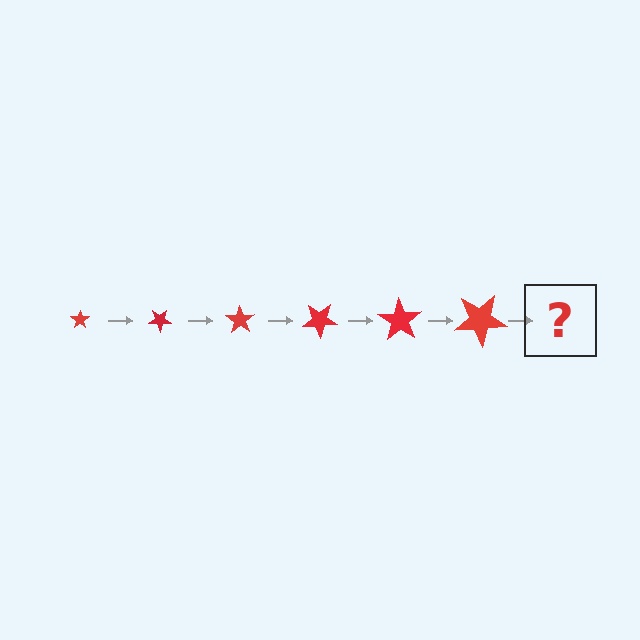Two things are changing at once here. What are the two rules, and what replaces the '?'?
The two rules are that the star grows larger each step and it rotates 35 degrees each step. The '?' should be a star, larger than the previous one and rotated 210 degrees from the start.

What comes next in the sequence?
The next element should be a star, larger than the previous one and rotated 210 degrees from the start.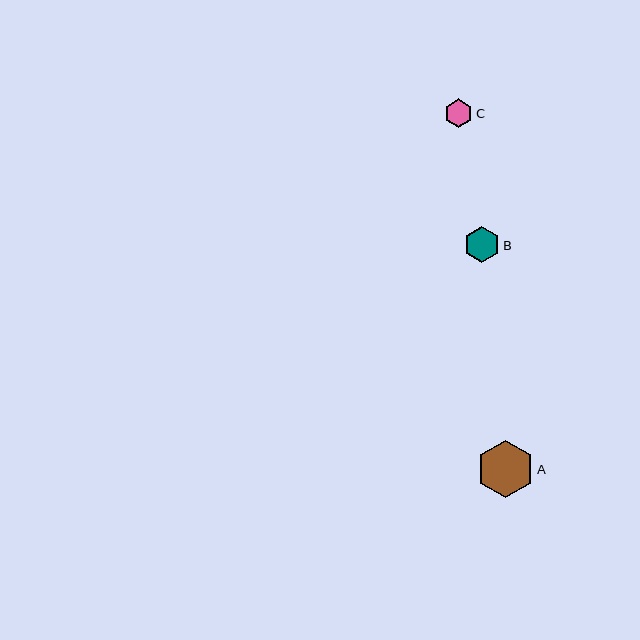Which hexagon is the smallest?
Hexagon C is the smallest with a size of approximately 28 pixels.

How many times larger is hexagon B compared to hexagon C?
Hexagon B is approximately 1.3 times the size of hexagon C.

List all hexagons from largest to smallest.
From largest to smallest: A, B, C.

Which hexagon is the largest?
Hexagon A is the largest with a size of approximately 57 pixels.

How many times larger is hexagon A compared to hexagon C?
Hexagon A is approximately 2.0 times the size of hexagon C.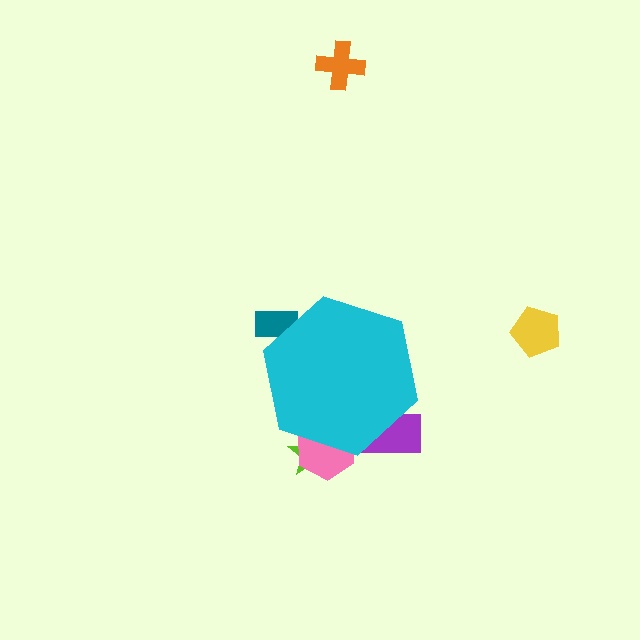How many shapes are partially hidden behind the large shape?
4 shapes are partially hidden.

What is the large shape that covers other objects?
A cyan hexagon.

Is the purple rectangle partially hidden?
Yes, the purple rectangle is partially hidden behind the cyan hexagon.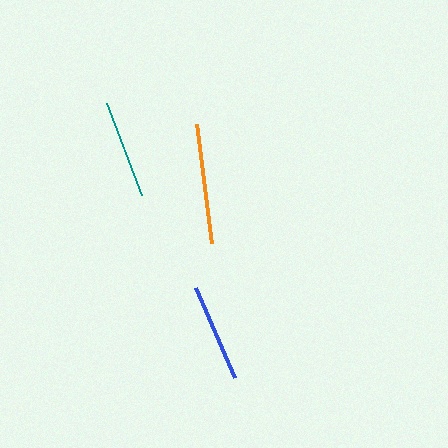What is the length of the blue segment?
The blue segment is approximately 97 pixels long.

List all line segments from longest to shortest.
From longest to shortest: orange, teal, blue.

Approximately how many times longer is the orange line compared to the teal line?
The orange line is approximately 1.2 times the length of the teal line.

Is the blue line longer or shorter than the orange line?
The orange line is longer than the blue line.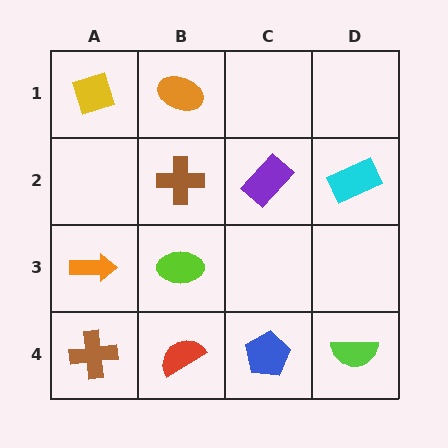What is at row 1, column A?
A yellow diamond.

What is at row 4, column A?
A brown cross.